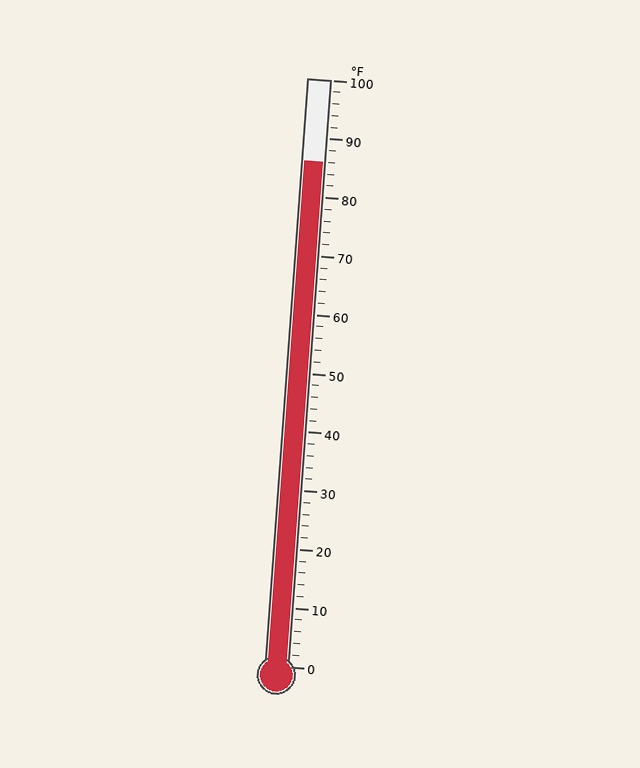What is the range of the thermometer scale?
The thermometer scale ranges from 0°F to 100°F.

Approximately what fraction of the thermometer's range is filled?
The thermometer is filled to approximately 85% of its range.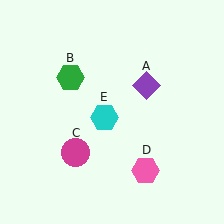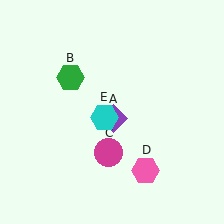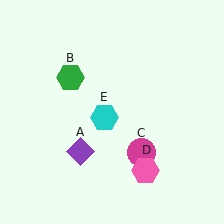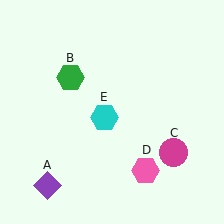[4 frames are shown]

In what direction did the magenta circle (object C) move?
The magenta circle (object C) moved right.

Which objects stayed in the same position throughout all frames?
Green hexagon (object B) and pink hexagon (object D) and cyan hexagon (object E) remained stationary.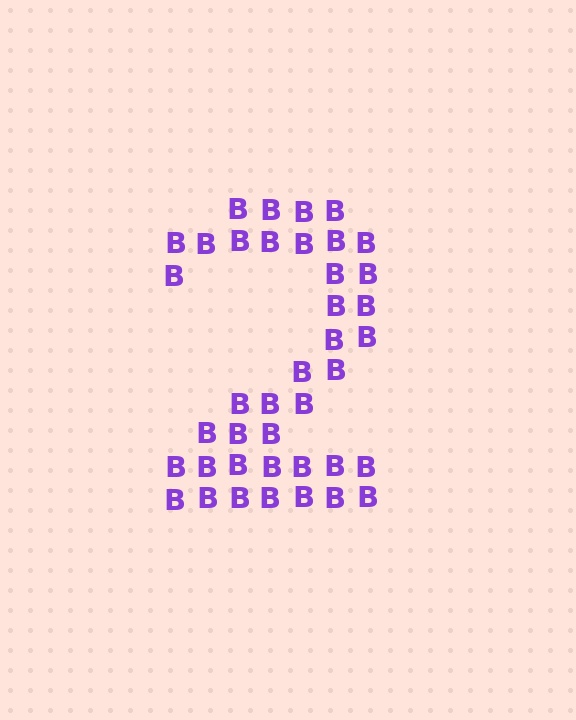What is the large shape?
The large shape is the digit 2.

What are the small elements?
The small elements are letter B's.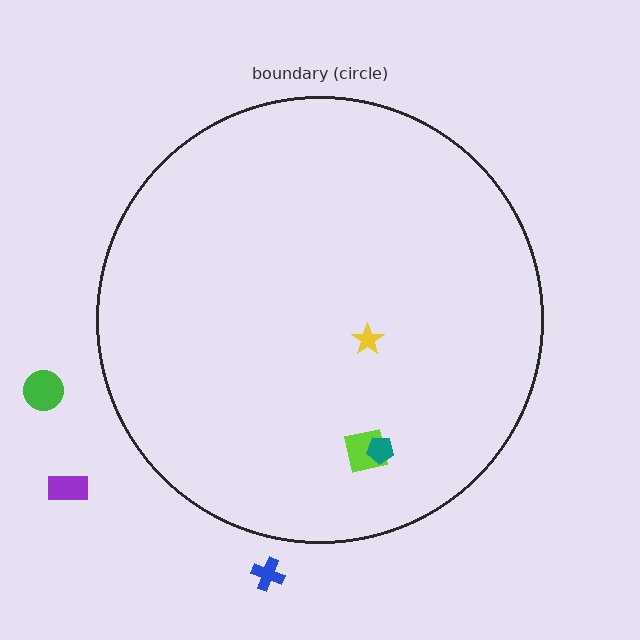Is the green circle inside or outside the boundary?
Outside.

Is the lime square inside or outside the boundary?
Inside.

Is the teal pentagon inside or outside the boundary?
Inside.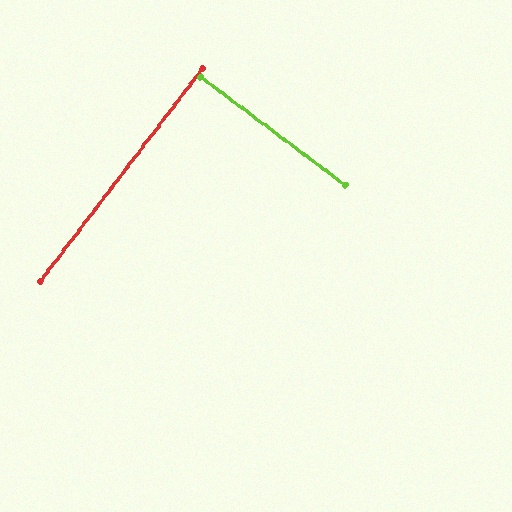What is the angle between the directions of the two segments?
Approximately 89 degrees.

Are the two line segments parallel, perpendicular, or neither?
Perpendicular — they meet at approximately 89°.